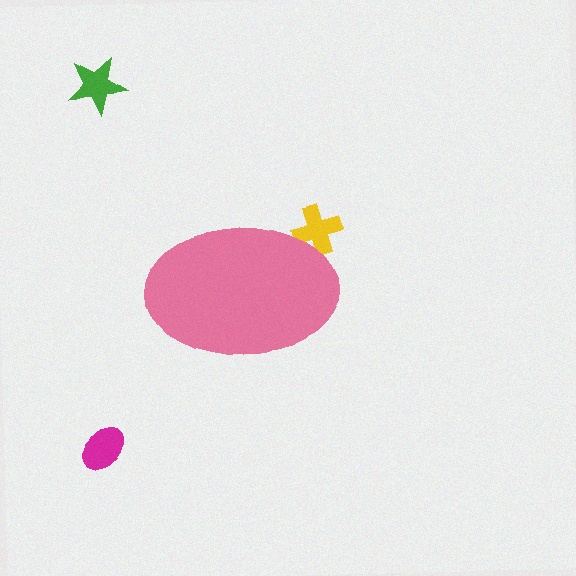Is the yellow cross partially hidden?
Yes, the yellow cross is partially hidden behind the pink ellipse.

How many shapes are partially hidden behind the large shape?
1 shape is partially hidden.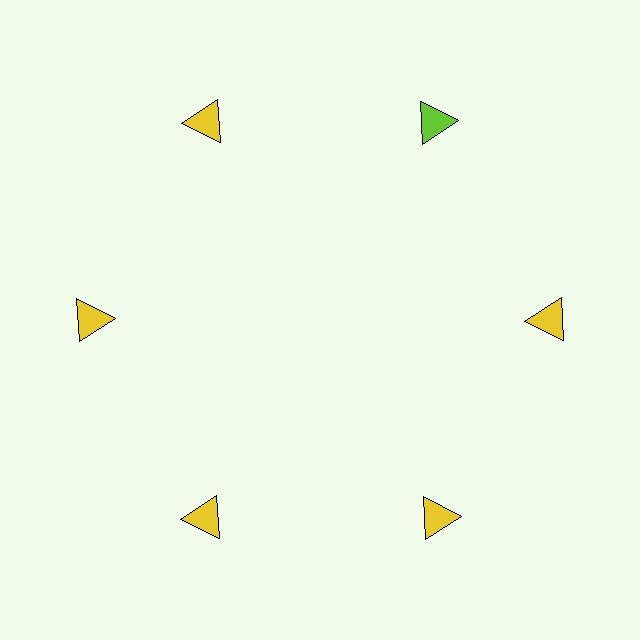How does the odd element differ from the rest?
It has a different color: lime instead of yellow.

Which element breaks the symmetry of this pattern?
The lime triangle at roughly the 1 o'clock position breaks the symmetry. All other shapes are yellow triangles.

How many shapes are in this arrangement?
There are 6 shapes arranged in a ring pattern.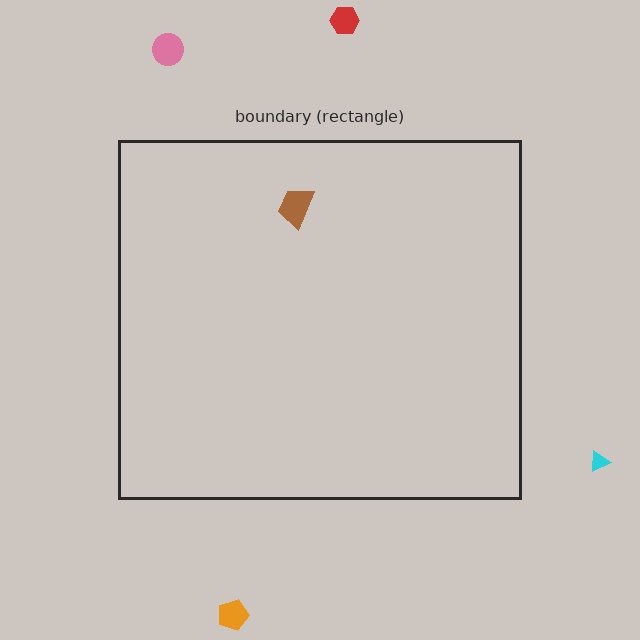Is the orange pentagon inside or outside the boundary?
Outside.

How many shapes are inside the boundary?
1 inside, 4 outside.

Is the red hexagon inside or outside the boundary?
Outside.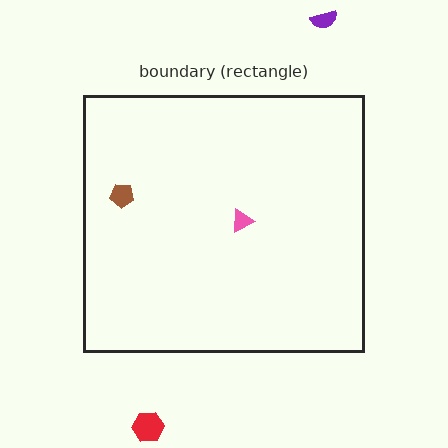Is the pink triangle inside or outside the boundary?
Inside.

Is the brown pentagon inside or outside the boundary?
Inside.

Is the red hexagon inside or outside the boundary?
Outside.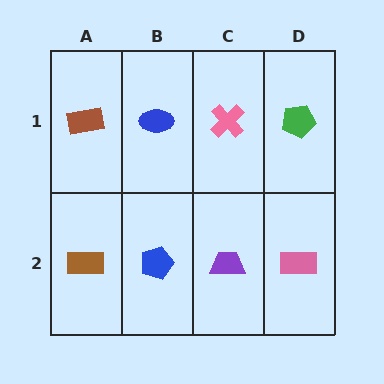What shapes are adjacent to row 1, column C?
A purple trapezoid (row 2, column C), a blue ellipse (row 1, column B), a green pentagon (row 1, column D).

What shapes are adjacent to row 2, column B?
A blue ellipse (row 1, column B), a brown rectangle (row 2, column A), a purple trapezoid (row 2, column C).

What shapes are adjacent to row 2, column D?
A green pentagon (row 1, column D), a purple trapezoid (row 2, column C).